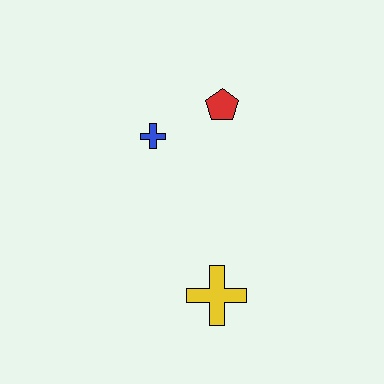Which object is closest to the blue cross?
The red pentagon is closest to the blue cross.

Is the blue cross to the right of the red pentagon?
No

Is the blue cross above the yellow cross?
Yes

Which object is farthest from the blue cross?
The yellow cross is farthest from the blue cross.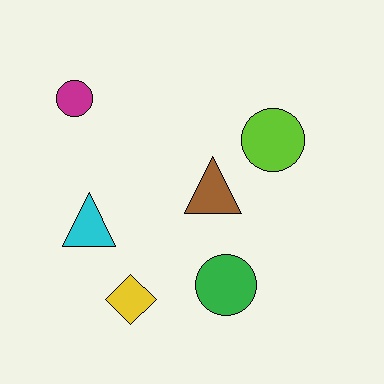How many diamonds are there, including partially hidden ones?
There is 1 diamond.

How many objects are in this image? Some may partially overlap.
There are 6 objects.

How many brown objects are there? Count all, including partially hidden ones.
There is 1 brown object.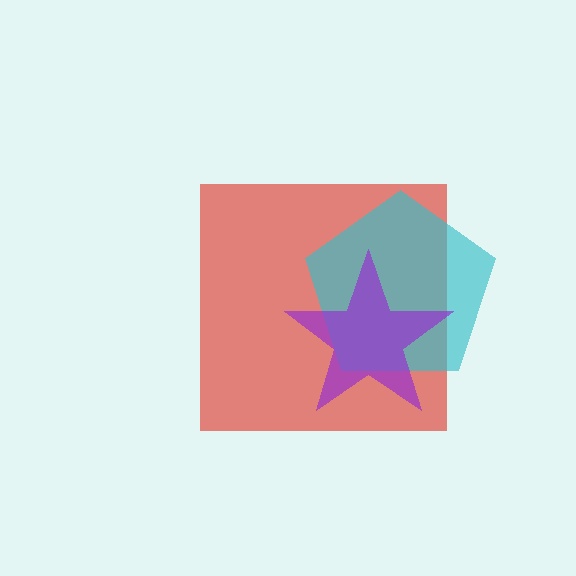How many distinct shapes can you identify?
There are 3 distinct shapes: a red square, a cyan pentagon, a purple star.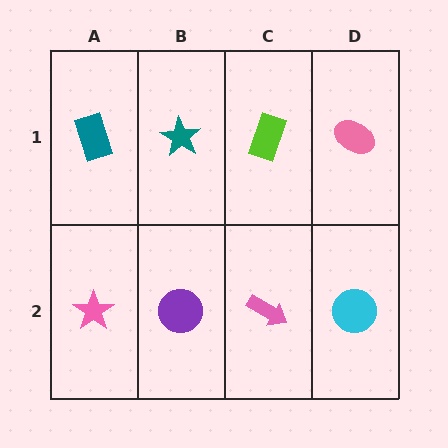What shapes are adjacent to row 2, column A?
A teal rectangle (row 1, column A), a purple circle (row 2, column B).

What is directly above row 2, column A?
A teal rectangle.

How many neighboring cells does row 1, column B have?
3.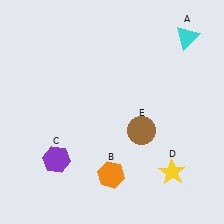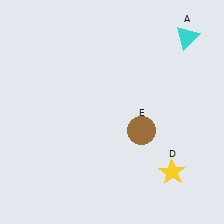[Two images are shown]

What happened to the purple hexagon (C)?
The purple hexagon (C) was removed in Image 2. It was in the bottom-left area of Image 1.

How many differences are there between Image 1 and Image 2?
There are 2 differences between the two images.